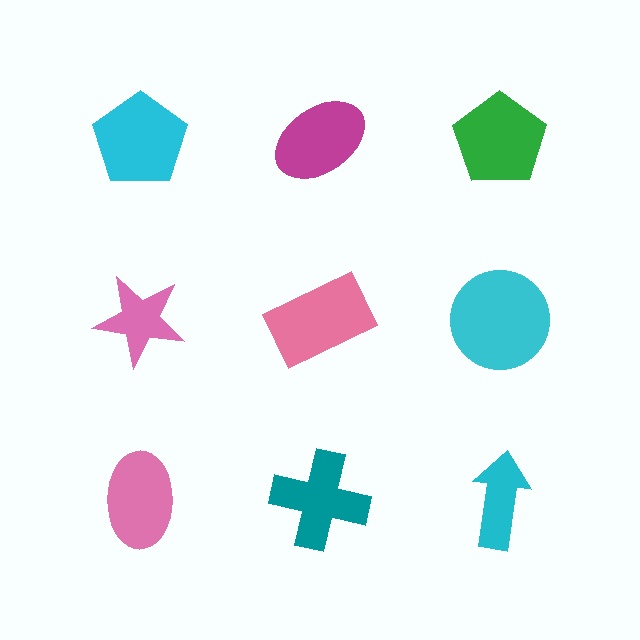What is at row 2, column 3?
A cyan circle.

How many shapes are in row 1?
3 shapes.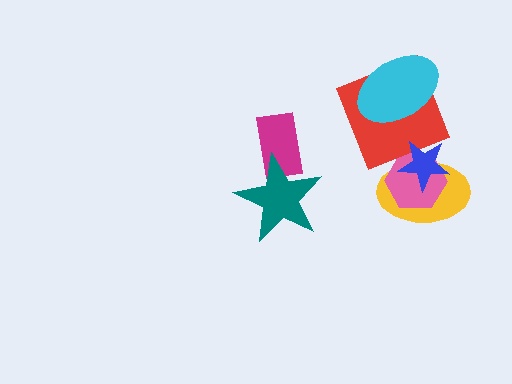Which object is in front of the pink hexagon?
The blue star is in front of the pink hexagon.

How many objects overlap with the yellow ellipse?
2 objects overlap with the yellow ellipse.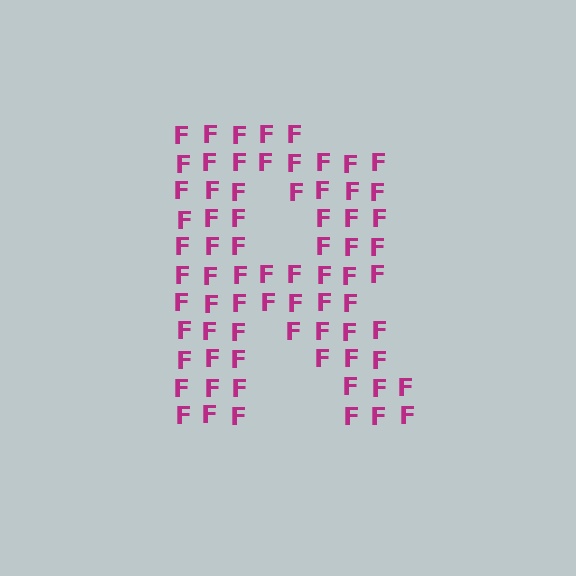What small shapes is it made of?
It is made of small letter F's.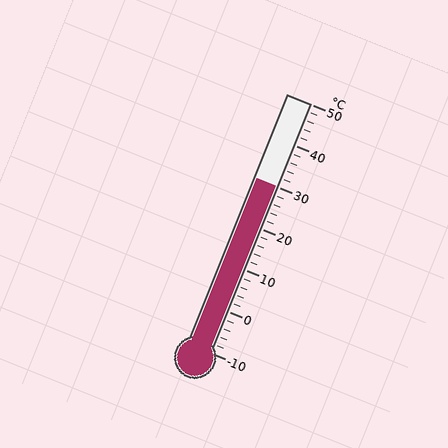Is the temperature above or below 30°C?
The temperature is at 30°C.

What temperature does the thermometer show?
The thermometer shows approximately 30°C.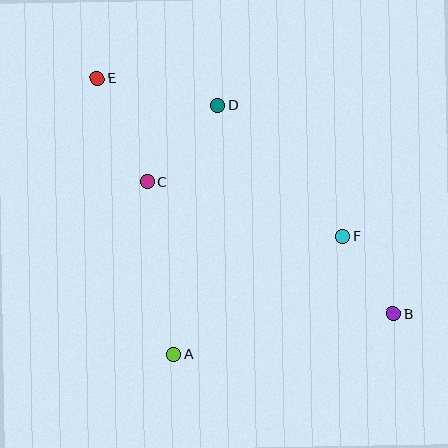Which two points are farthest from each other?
Points B and E are farthest from each other.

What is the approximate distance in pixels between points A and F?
The distance between A and F is approximately 206 pixels.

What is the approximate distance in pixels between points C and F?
The distance between C and F is approximately 203 pixels.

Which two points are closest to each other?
Points B and F are closest to each other.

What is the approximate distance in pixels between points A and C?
The distance between A and C is approximately 174 pixels.